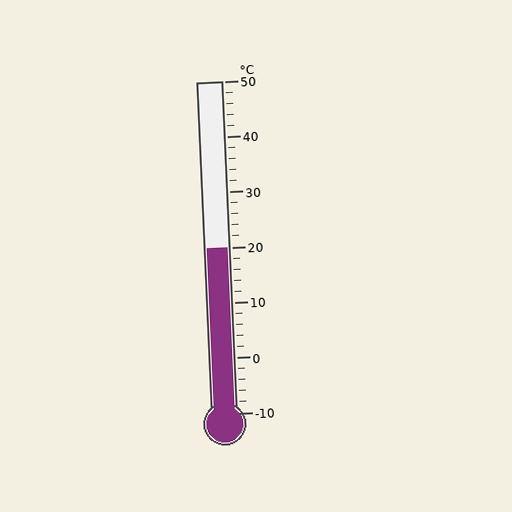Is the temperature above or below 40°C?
The temperature is below 40°C.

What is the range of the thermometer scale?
The thermometer scale ranges from -10°C to 50°C.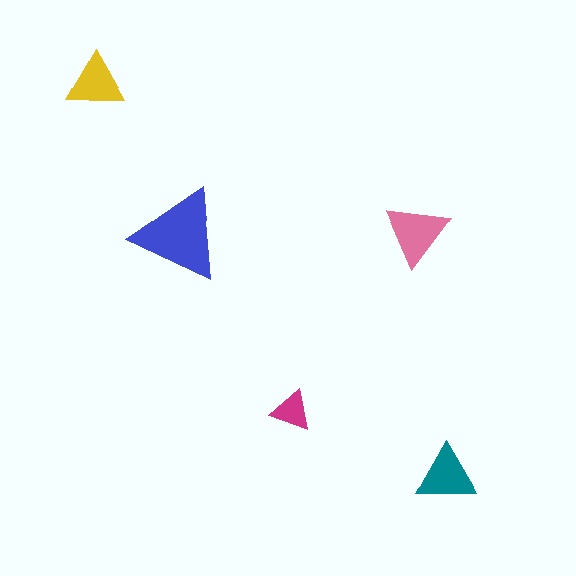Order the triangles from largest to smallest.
the blue one, the pink one, the teal one, the yellow one, the magenta one.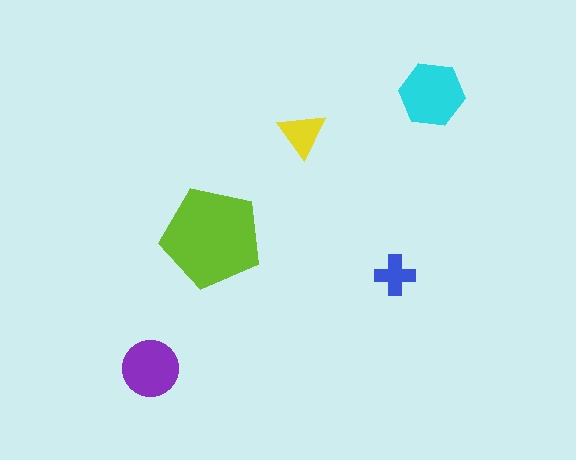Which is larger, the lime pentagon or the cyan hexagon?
The lime pentagon.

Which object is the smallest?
The blue cross.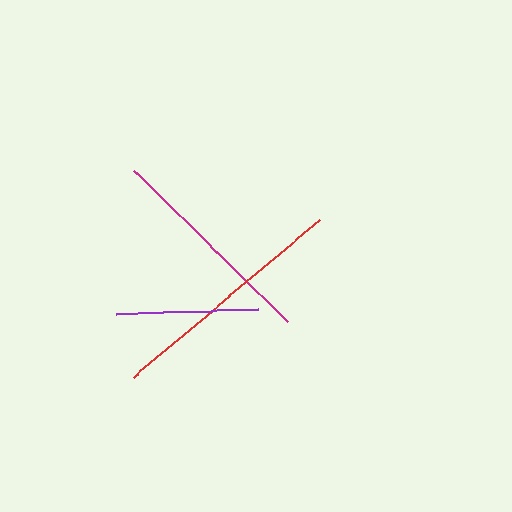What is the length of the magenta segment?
The magenta segment is approximately 216 pixels long.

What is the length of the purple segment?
The purple segment is approximately 142 pixels long.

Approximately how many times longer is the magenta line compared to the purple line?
The magenta line is approximately 1.5 times the length of the purple line.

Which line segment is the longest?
The red line is the longest at approximately 245 pixels.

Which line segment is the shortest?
The purple line is the shortest at approximately 142 pixels.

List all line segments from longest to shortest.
From longest to shortest: red, magenta, purple.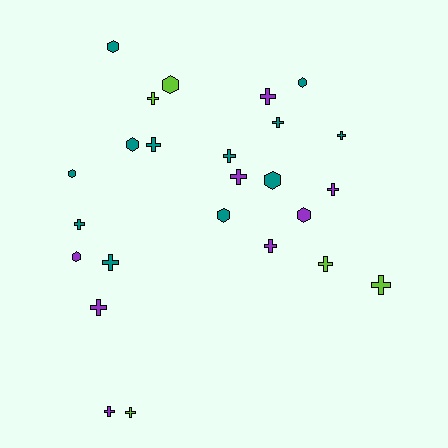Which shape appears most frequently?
Cross, with 16 objects.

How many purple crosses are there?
There are 6 purple crosses.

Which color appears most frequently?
Teal, with 12 objects.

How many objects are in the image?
There are 25 objects.